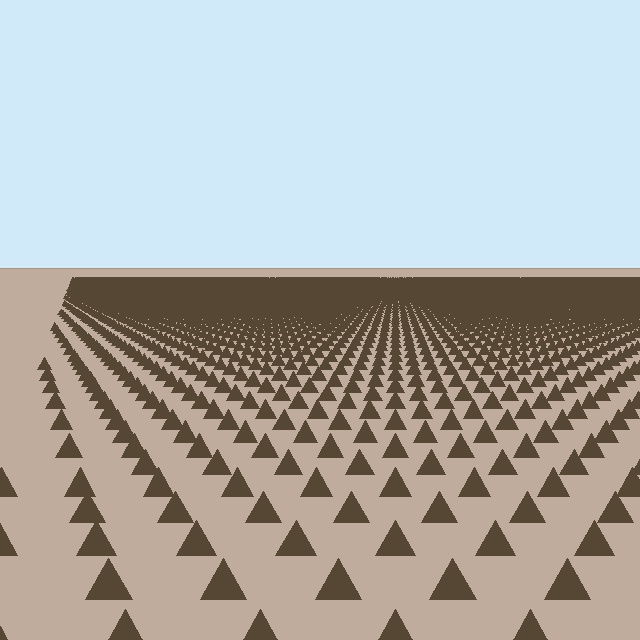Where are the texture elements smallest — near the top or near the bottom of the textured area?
Near the top.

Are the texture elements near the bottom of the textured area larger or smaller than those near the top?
Larger. Near the bottom, elements are closer to the viewer and appear at a bigger on-screen size.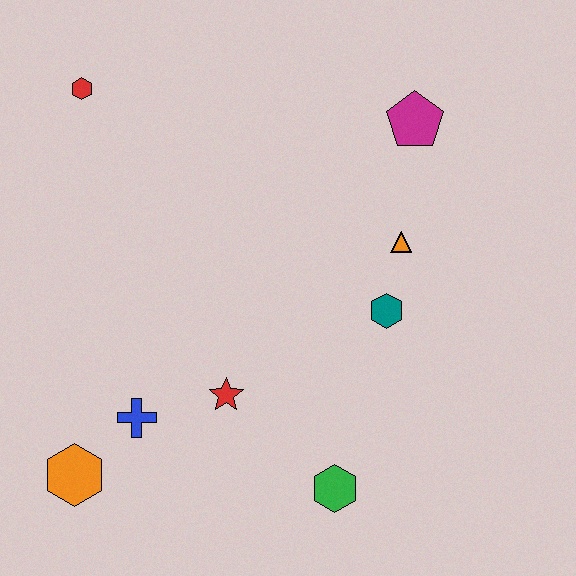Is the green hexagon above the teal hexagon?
No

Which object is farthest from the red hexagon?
The green hexagon is farthest from the red hexagon.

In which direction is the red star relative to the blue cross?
The red star is to the right of the blue cross.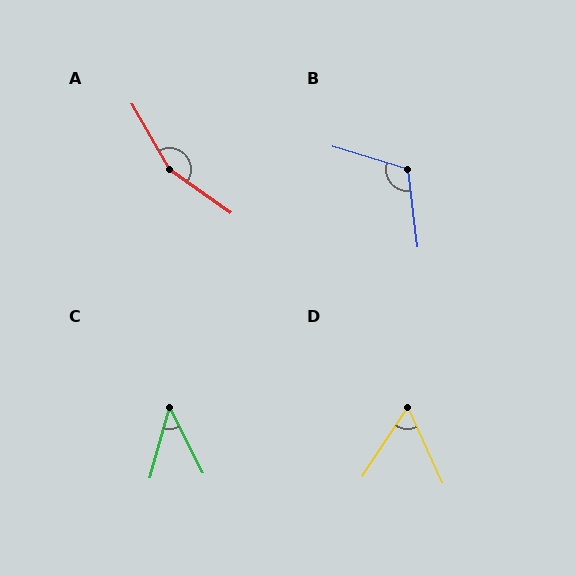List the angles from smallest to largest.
C (42°), D (58°), B (114°), A (155°).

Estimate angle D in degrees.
Approximately 58 degrees.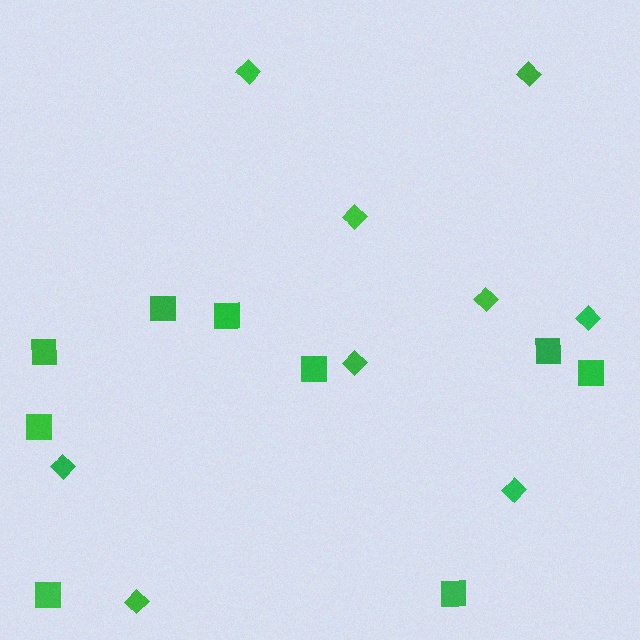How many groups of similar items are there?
There are 2 groups: one group of diamonds (9) and one group of squares (9).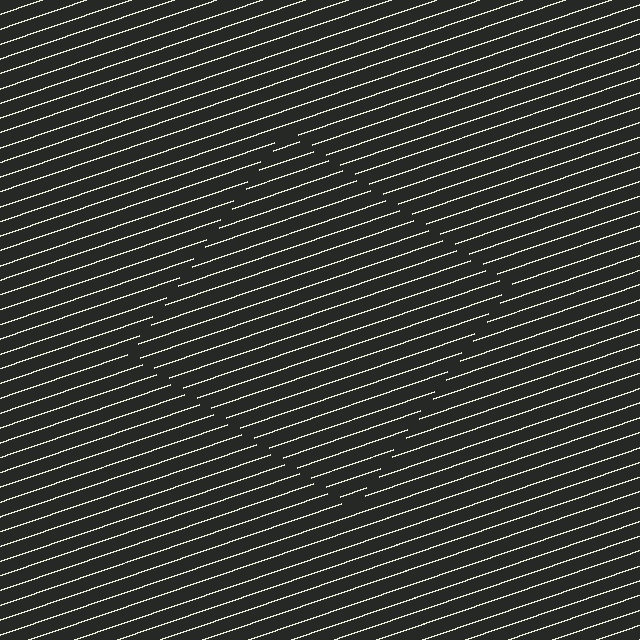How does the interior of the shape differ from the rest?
The interior of the shape contains the same grating, shifted by half a period — the contour is defined by the phase discontinuity where line-ends from the inner and outer gratings abut.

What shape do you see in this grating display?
An illusory square. The interior of the shape contains the same grating, shifted by half a period — the contour is defined by the phase discontinuity where line-ends from the inner and outer gratings abut.